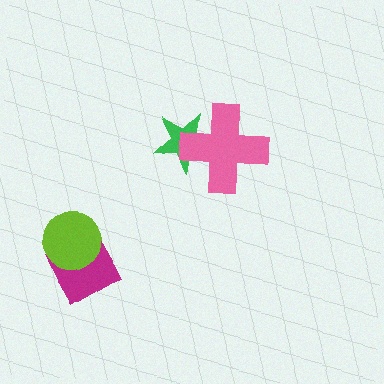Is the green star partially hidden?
Yes, it is partially covered by another shape.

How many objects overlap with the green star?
1 object overlaps with the green star.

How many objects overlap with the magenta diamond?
1 object overlaps with the magenta diamond.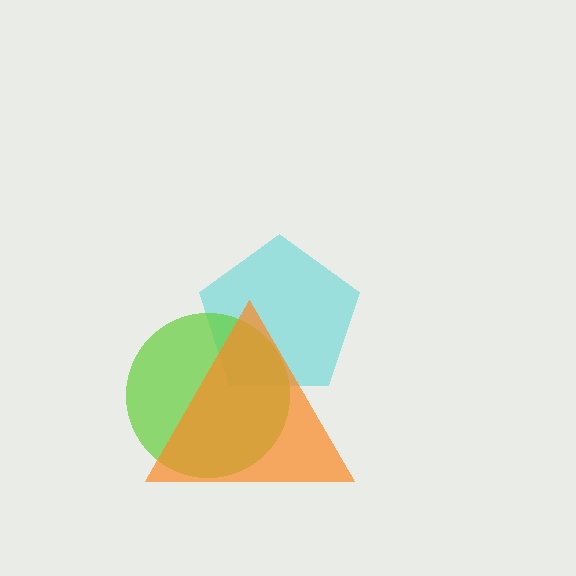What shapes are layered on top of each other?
The layered shapes are: a cyan pentagon, a lime circle, an orange triangle.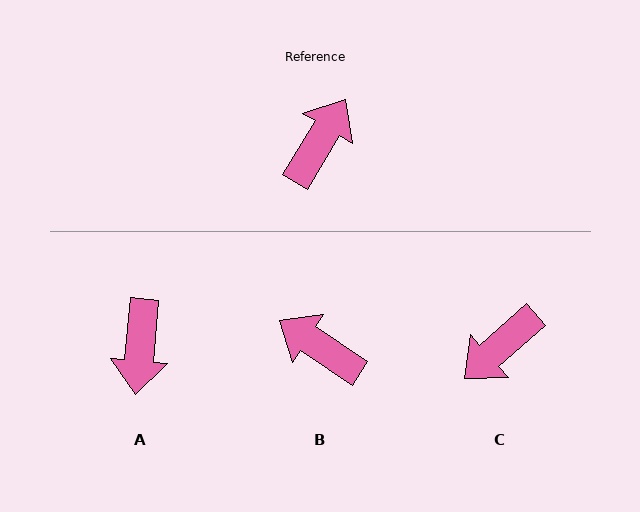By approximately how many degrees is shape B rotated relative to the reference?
Approximately 88 degrees counter-clockwise.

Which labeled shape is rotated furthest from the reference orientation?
C, about 163 degrees away.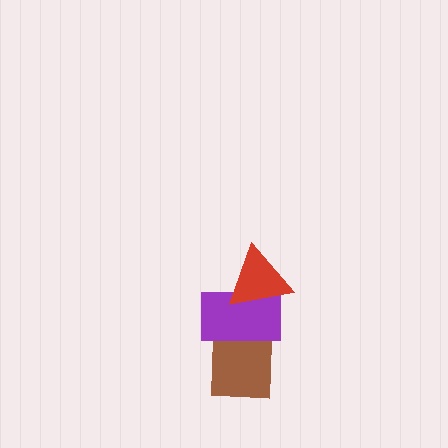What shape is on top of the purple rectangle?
The red triangle is on top of the purple rectangle.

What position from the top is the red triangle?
The red triangle is 1st from the top.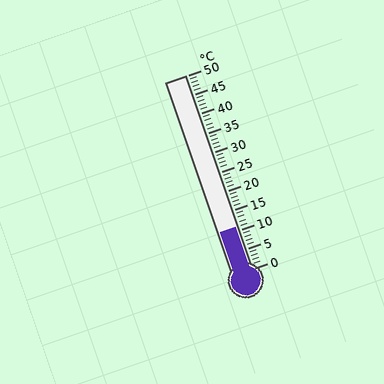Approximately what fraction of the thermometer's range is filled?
The thermometer is filled to approximately 20% of its range.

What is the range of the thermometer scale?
The thermometer scale ranges from 0°C to 50°C.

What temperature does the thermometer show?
The thermometer shows approximately 11°C.